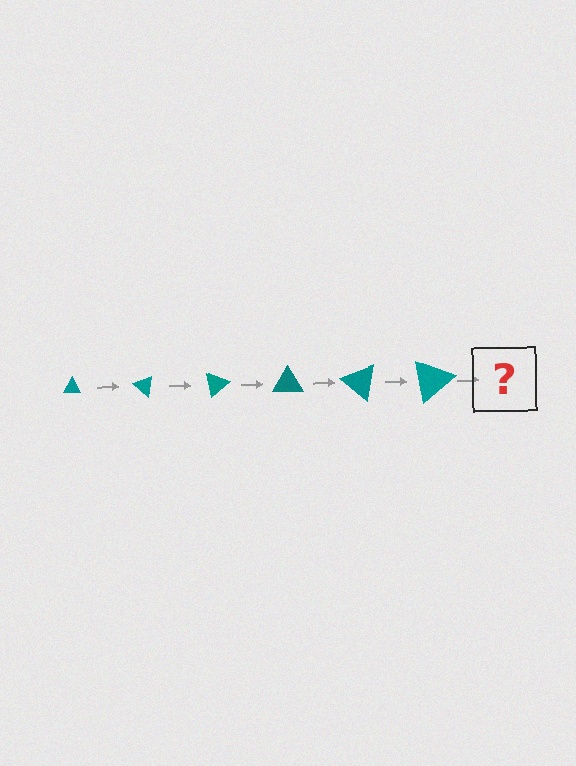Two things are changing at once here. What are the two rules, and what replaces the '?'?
The two rules are that the triangle grows larger each step and it rotates 40 degrees each step. The '?' should be a triangle, larger than the previous one and rotated 240 degrees from the start.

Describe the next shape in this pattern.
It should be a triangle, larger than the previous one and rotated 240 degrees from the start.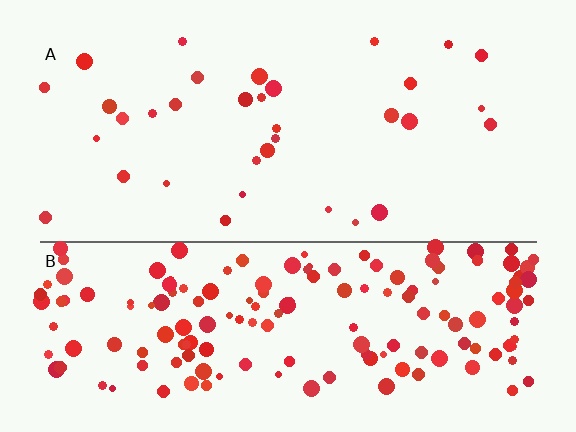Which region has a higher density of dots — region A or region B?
B (the bottom).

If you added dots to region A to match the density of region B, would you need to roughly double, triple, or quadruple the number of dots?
Approximately quadruple.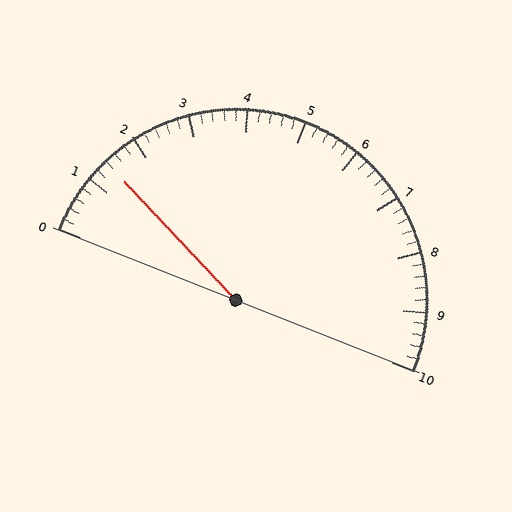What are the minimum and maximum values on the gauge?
The gauge ranges from 0 to 10.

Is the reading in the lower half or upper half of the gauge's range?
The reading is in the lower half of the range (0 to 10).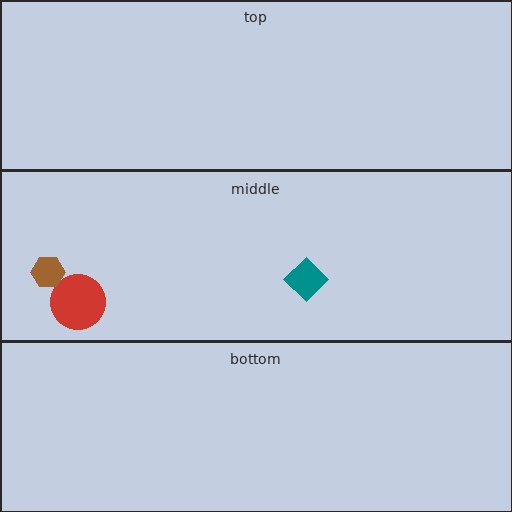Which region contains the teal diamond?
The middle region.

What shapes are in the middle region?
The red circle, the brown hexagon, the teal diamond.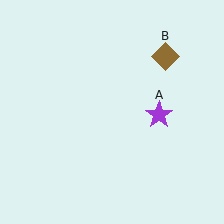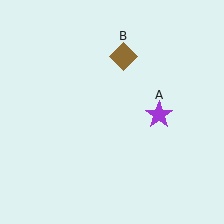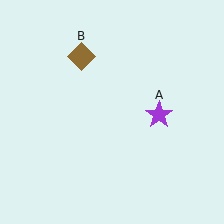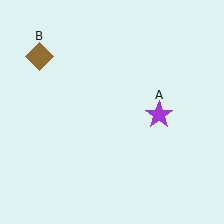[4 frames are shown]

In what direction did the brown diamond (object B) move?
The brown diamond (object B) moved left.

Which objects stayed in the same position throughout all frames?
Purple star (object A) remained stationary.